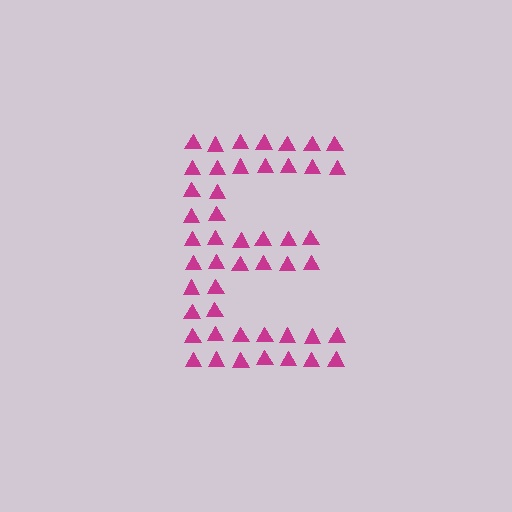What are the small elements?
The small elements are triangles.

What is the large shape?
The large shape is the letter E.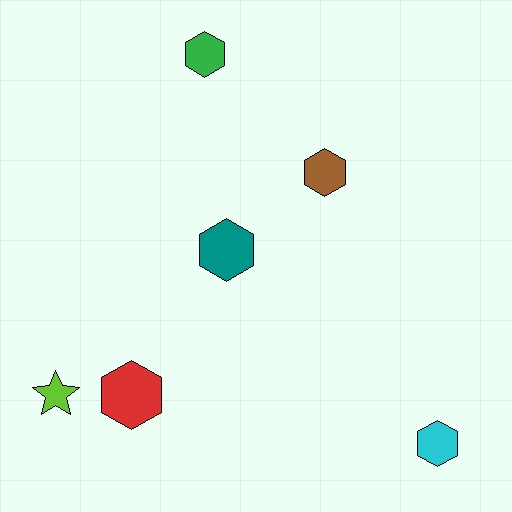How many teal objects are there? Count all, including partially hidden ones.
There is 1 teal object.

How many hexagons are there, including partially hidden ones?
There are 5 hexagons.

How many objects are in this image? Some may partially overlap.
There are 6 objects.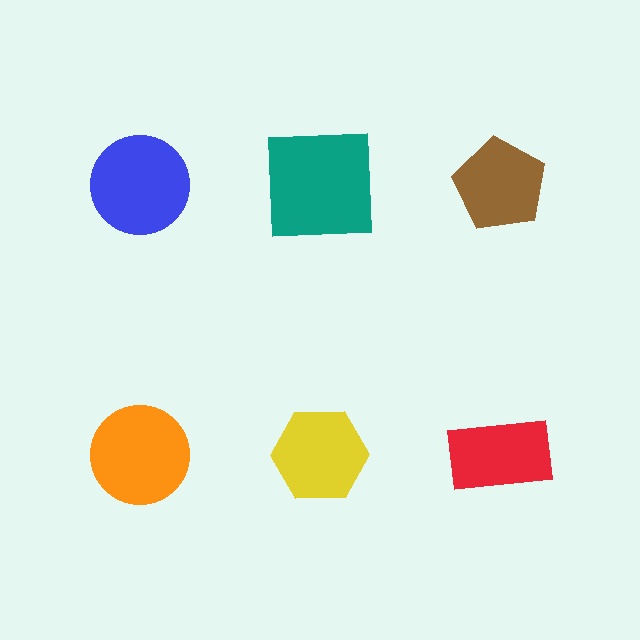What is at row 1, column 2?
A teal square.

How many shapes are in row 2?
3 shapes.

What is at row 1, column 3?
A brown pentagon.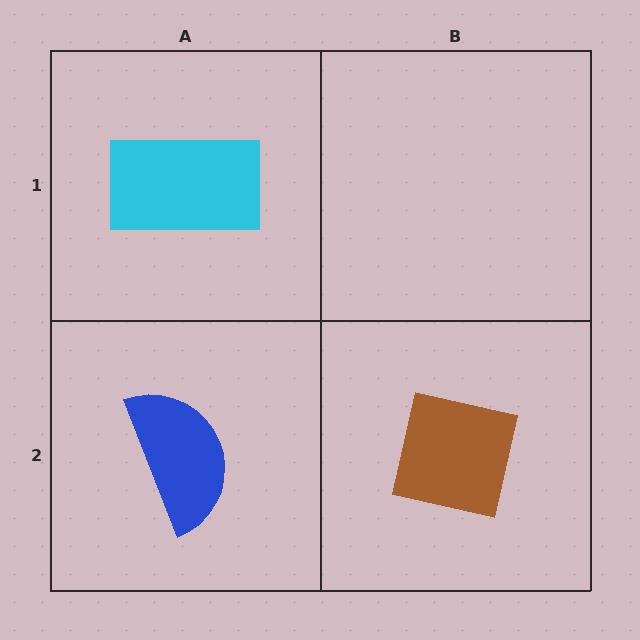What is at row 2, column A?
A blue semicircle.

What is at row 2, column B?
A brown square.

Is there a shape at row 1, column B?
No, that cell is empty.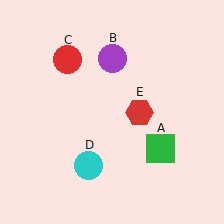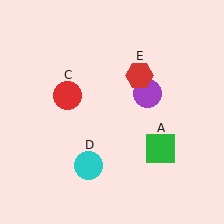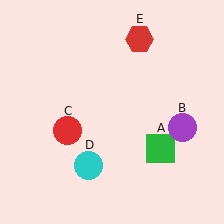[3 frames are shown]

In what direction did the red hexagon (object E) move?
The red hexagon (object E) moved up.